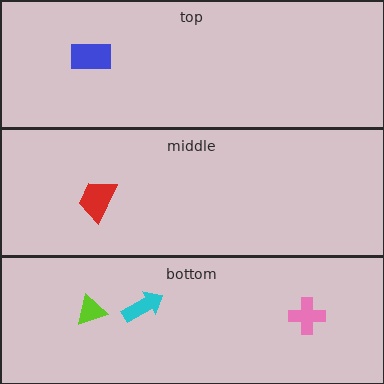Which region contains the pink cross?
The bottom region.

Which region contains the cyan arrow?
The bottom region.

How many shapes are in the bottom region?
3.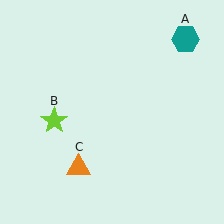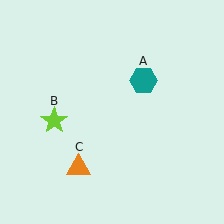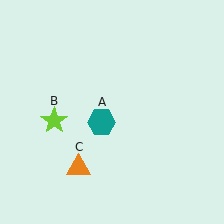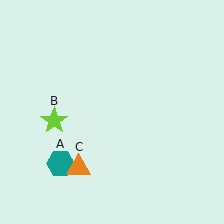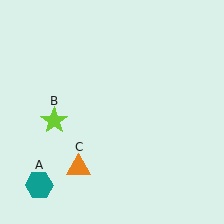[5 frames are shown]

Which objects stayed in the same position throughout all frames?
Lime star (object B) and orange triangle (object C) remained stationary.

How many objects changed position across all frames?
1 object changed position: teal hexagon (object A).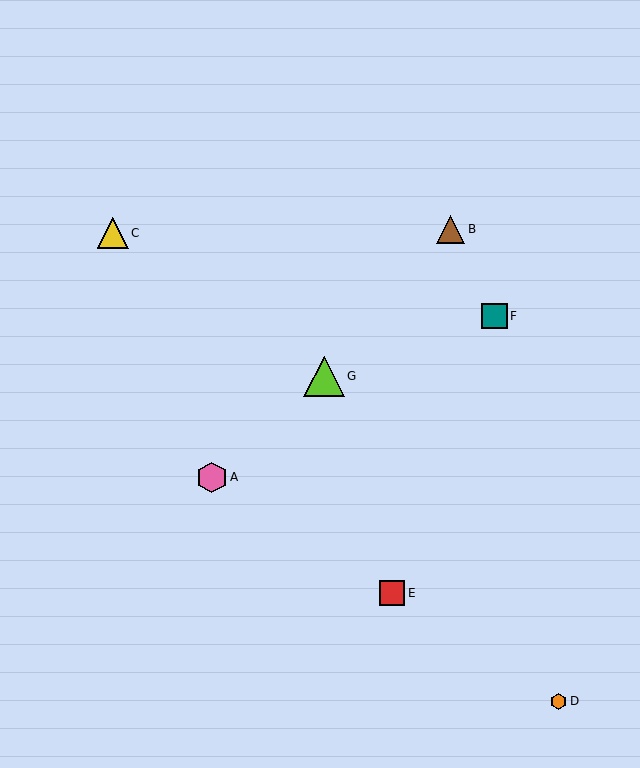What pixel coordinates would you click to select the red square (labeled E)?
Click at (392, 593) to select the red square E.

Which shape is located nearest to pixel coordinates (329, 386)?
The lime triangle (labeled G) at (324, 377) is nearest to that location.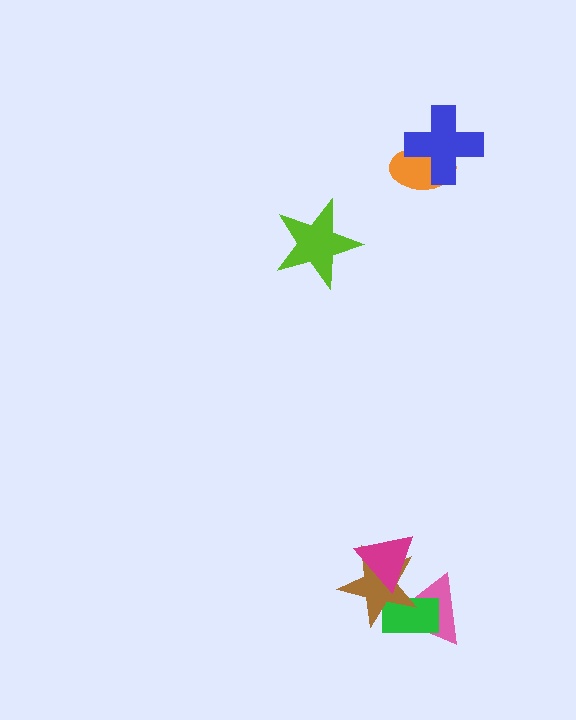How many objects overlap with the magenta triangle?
2 objects overlap with the magenta triangle.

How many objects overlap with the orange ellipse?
1 object overlaps with the orange ellipse.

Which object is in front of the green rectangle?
The brown star is in front of the green rectangle.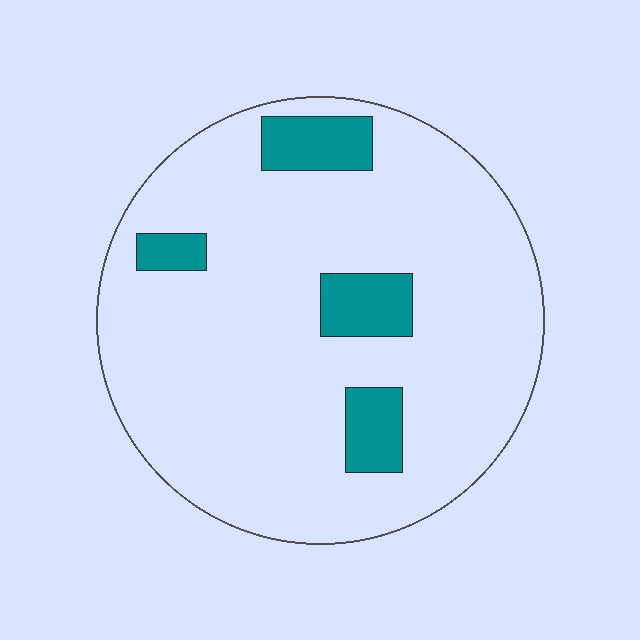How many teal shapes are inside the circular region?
4.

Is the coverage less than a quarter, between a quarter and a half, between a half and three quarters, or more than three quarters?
Less than a quarter.